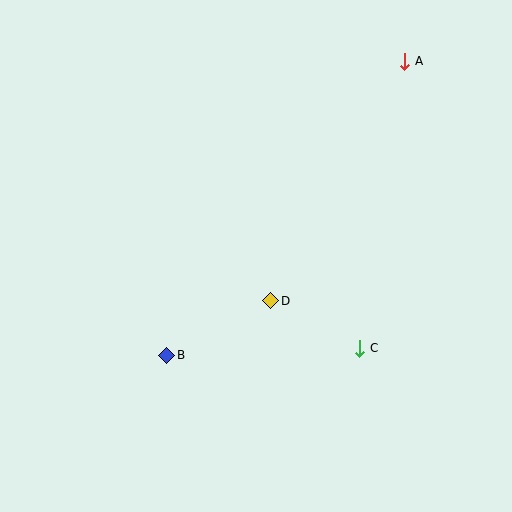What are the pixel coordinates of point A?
Point A is at (405, 61).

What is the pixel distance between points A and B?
The distance between A and B is 378 pixels.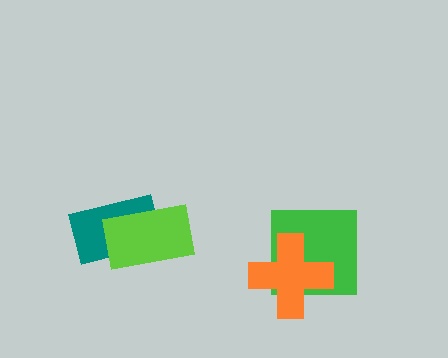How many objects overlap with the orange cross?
1 object overlaps with the orange cross.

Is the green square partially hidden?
Yes, it is partially covered by another shape.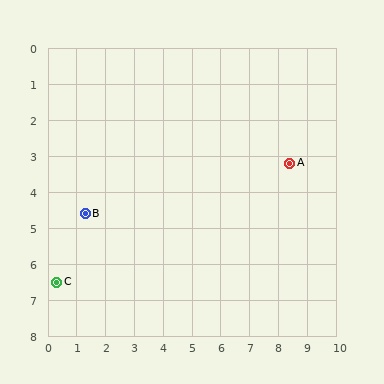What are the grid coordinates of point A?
Point A is at approximately (8.4, 3.2).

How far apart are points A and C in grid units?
Points A and C are about 8.7 grid units apart.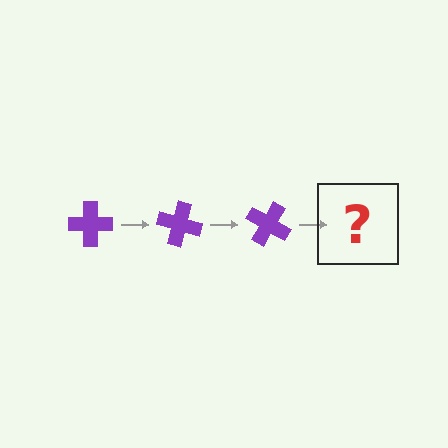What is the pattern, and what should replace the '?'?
The pattern is that the cross rotates 15 degrees each step. The '?' should be a purple cross rotated 45 degrees.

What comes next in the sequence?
The next element should be a purple cross rotated 45 degrees.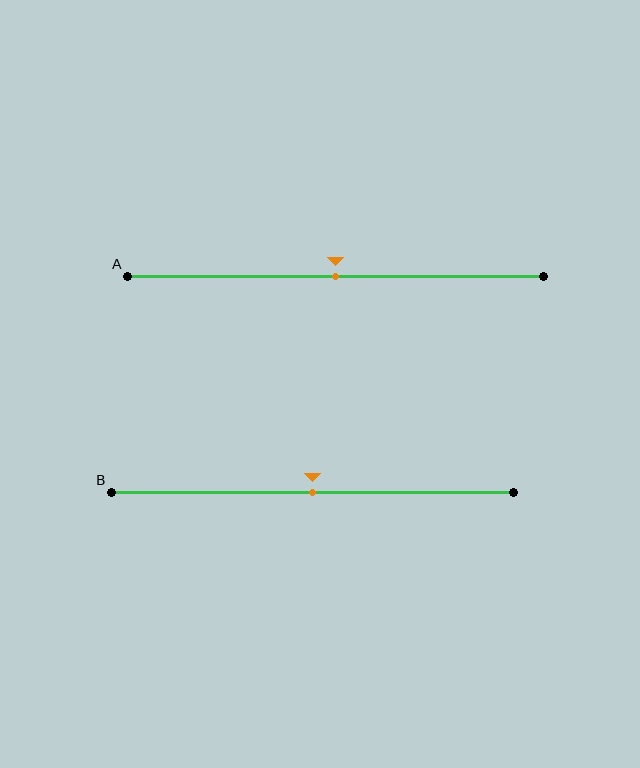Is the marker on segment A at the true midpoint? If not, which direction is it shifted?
Yes, the marker on segment A is at the true midpoint.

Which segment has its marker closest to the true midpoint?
Segment A has its marker closest to the true midpoint.